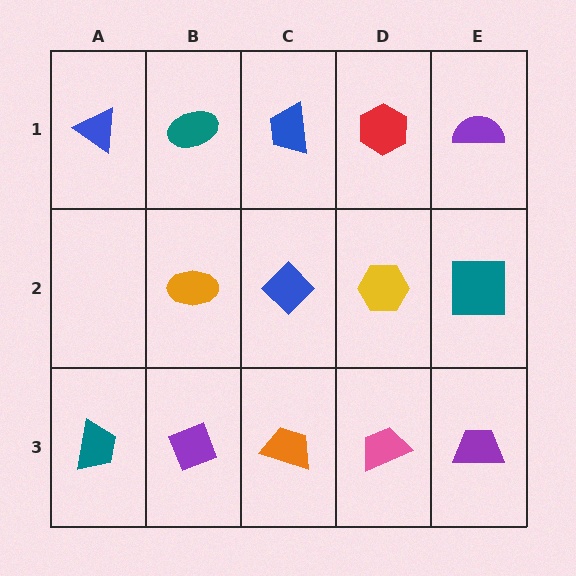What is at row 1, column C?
A blue trapezoid.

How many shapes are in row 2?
4 shapes.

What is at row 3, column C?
An orange trapezoid.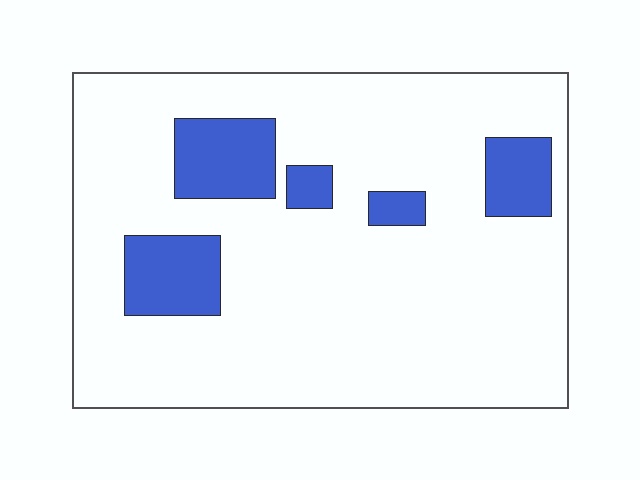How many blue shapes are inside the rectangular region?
5.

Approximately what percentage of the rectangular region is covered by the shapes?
Approximately 15%.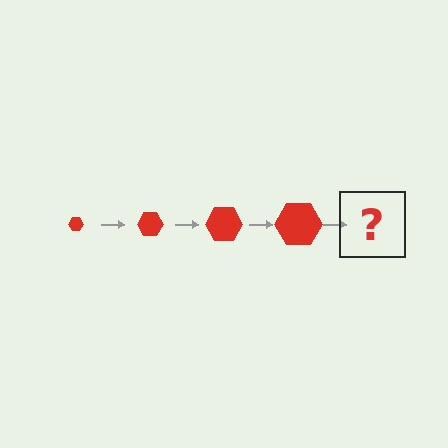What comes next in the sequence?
The next element should be a red hexagon, larger than the previous one.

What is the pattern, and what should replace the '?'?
The pattern is that the hexagon gets progressively larger each step. The '?' should be a red hexagon, larger than the previous one.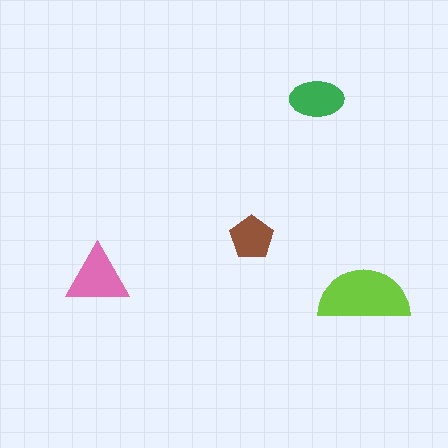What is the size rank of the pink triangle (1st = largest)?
2nd.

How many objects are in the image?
There are 4 objects in the image.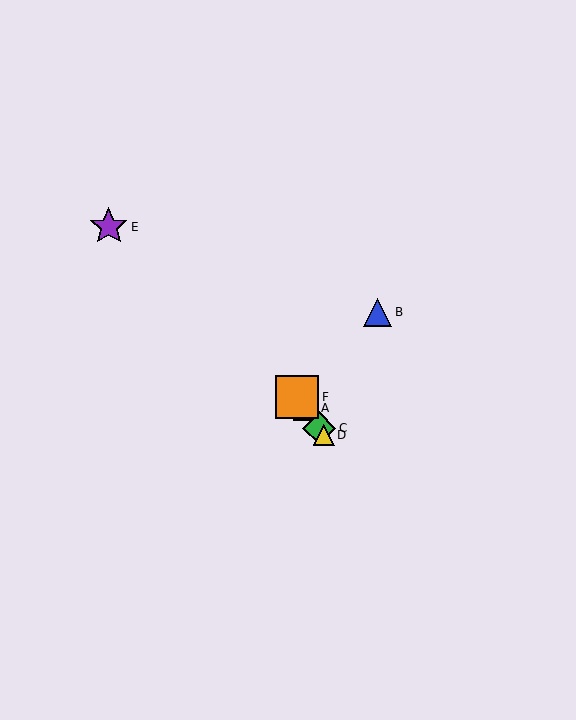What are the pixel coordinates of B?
Object B is at (378, 312).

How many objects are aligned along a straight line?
4 objects (A, C, D, F) are aligned along a straight line.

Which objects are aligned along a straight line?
Objects A, C, D, F are aligned along a straight line.